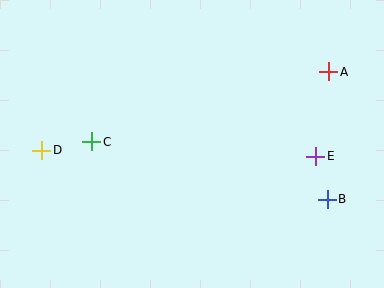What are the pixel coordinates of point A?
Point A is at (329, 72).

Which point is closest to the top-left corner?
Point D is closest to the top-left corner.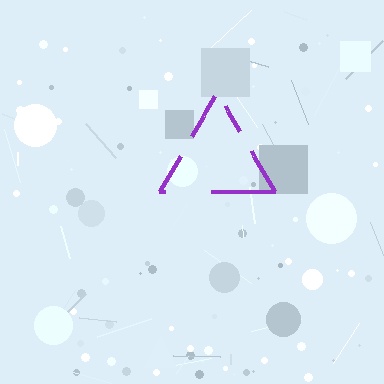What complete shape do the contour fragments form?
The contour fragments form a triangle.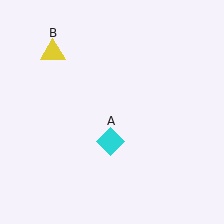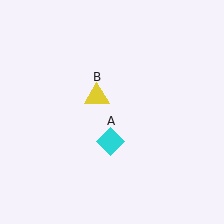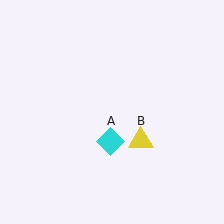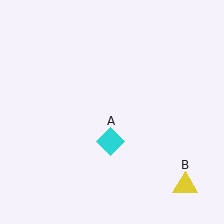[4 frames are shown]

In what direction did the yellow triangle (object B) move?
The yellow triangle (object B) moved down and to the right.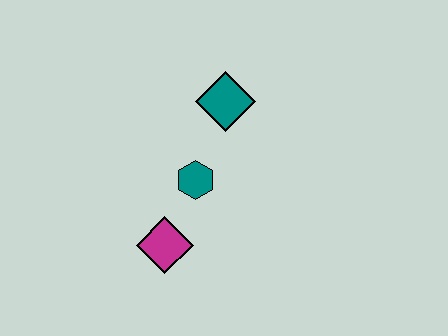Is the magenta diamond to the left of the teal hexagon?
Yes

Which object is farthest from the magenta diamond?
The teal diamond is farthest from the magenta diamond.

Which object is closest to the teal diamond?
The teal hexagon is closest to the teal diamond.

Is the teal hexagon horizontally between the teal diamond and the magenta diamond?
Yes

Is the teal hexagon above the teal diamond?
No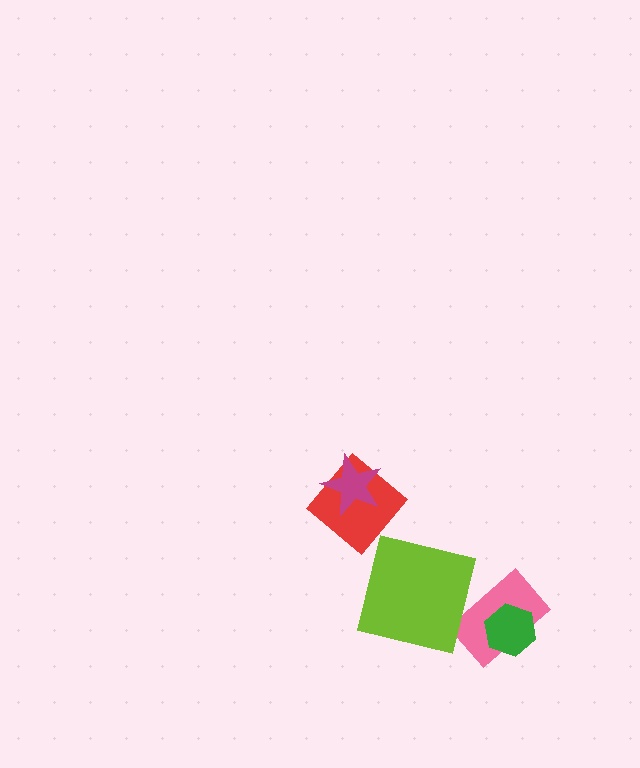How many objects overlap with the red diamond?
1 object overlaps with the red diamond.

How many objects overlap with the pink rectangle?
1 object overlaps with the pink rectangle.